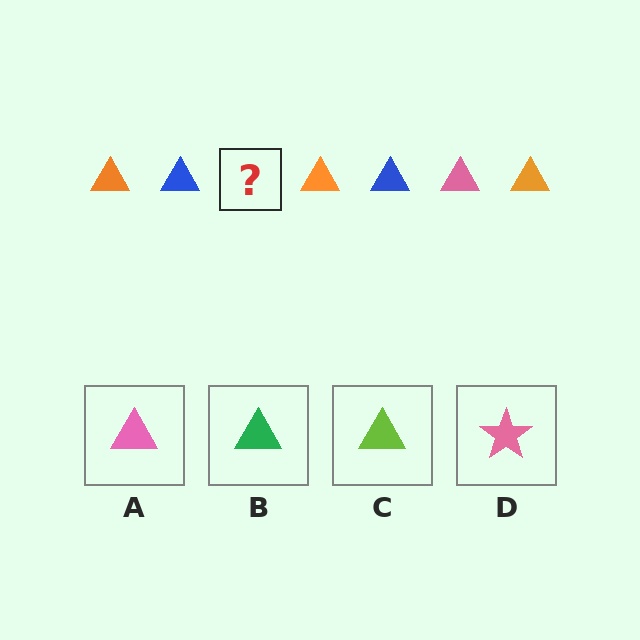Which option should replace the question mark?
Option A.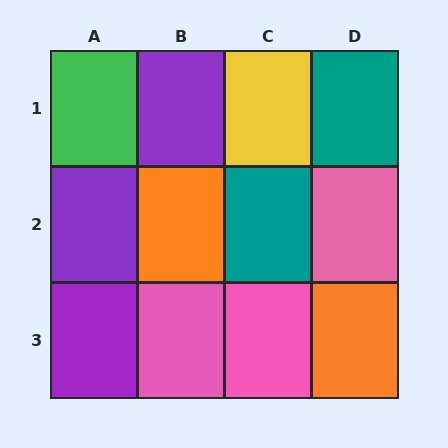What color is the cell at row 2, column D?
Pink.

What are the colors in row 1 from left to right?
Green, purple, yellow, teal.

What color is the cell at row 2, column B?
Orange.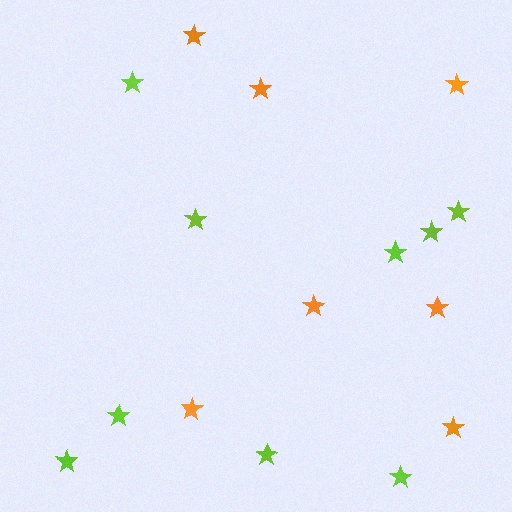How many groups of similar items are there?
There are 2 groups: one group of orange stars (7) and one group of lime stars (9).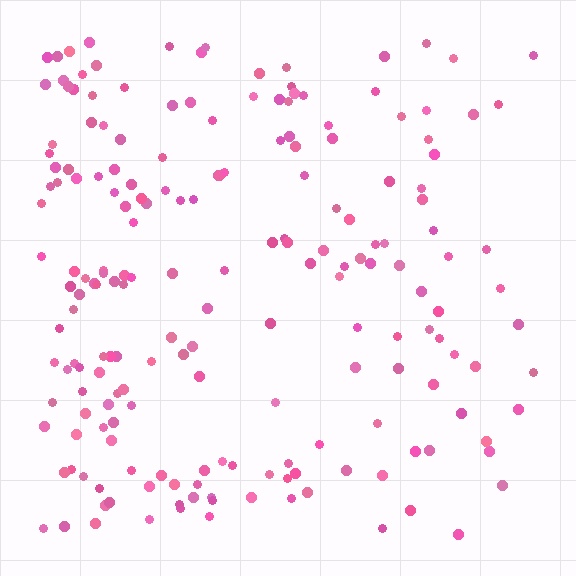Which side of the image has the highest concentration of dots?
The left.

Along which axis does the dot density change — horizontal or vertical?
Horizontal.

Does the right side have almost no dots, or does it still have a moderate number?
Still a moderate number, just noticeably fewer than the left.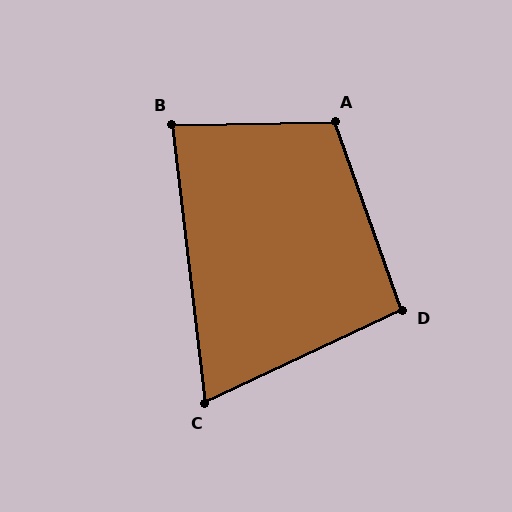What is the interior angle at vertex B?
Approximately 84 degrees (acute).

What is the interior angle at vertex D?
Approximately 96 degrees (obtuse).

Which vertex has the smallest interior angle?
C, at approximately 72 degrees.